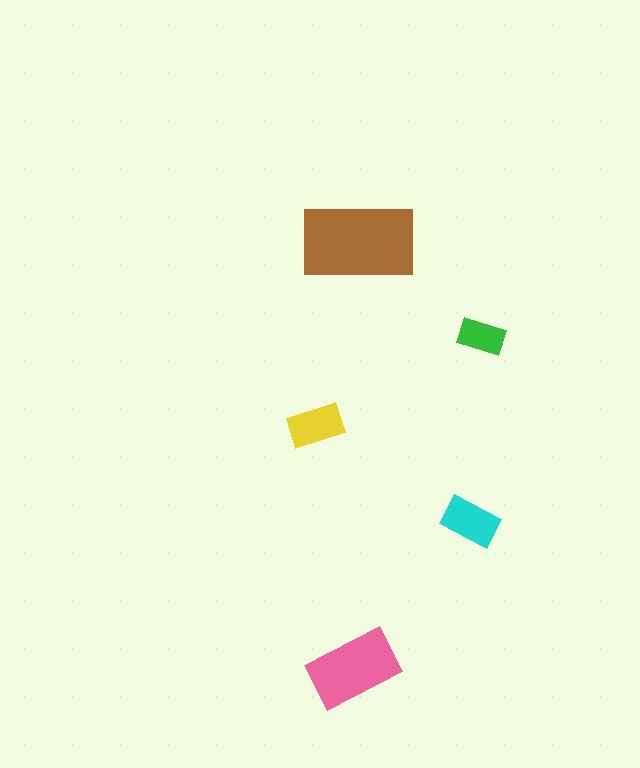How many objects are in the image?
There are 5 objects in the image.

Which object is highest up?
The brown rectangle is topmost.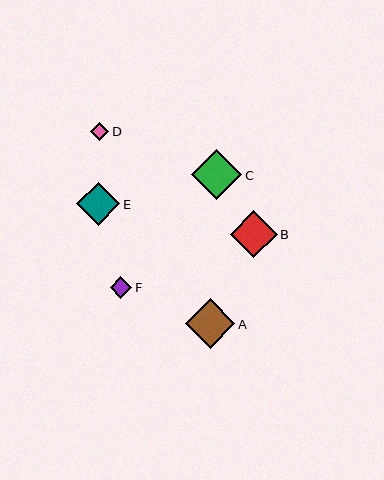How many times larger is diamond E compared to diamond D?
Diamond E is approximately 2.4 times the size of diamond D.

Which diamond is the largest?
Diamond C is the largest with a size of approximately 50 pixels.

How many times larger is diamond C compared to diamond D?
Diamond C is approximately 2.8 times the size of diamond D.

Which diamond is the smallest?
Diamond D is the smallest with a size of approximately 18 pixels.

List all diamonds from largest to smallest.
From largest to smallest: C, A, B, E, F, D.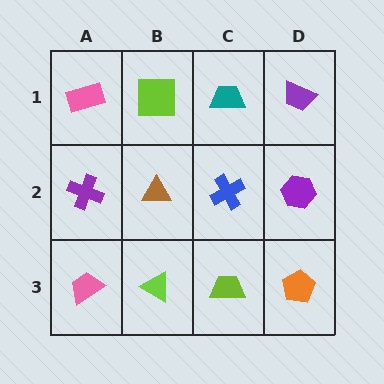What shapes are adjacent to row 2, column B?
A lime square (row 1, column B), a lime triangle (row 3, column B), a purple cross (row 2, column A), a blue cross (row 2, column C).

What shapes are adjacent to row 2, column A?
A pink rectangle (row 1, column A), a pink trapezoid (row 3, column A), a brown triangle (row 2, column B).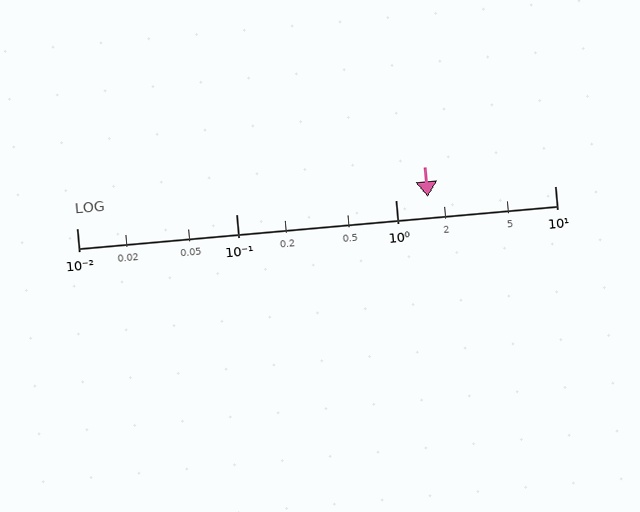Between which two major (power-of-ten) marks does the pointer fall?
The pointer is between 1 and 10.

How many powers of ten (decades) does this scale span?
The scale spans 3 decades, from 0.01 to 10.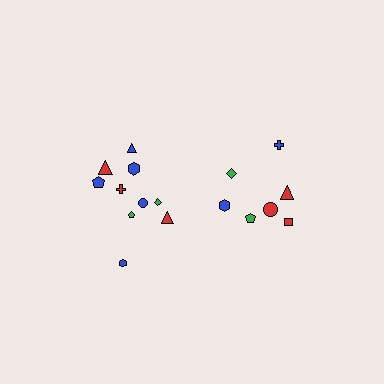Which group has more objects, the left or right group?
The left group.